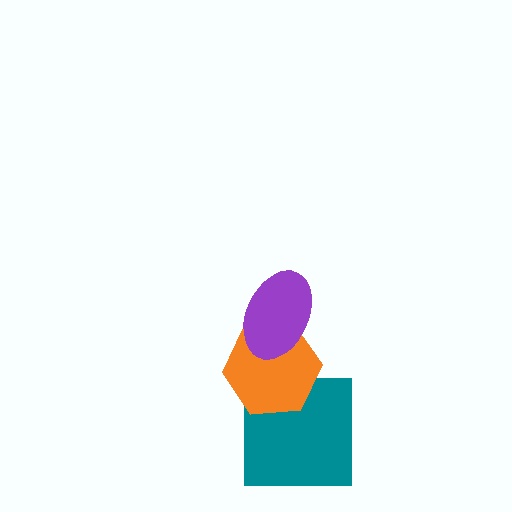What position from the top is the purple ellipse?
The purple ellipse is 1st from the top.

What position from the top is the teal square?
The teal square is 3rd from the top.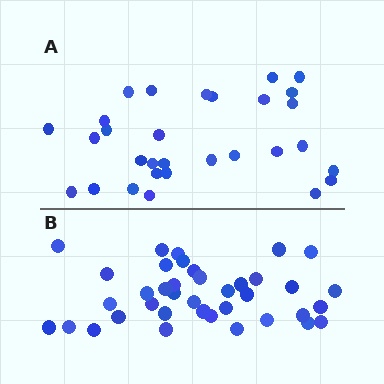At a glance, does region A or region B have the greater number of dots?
Region B (the bottom region) has more dots.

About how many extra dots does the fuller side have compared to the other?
Region B has roughly 8 or so more dots than region A.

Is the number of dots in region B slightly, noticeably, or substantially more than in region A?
Region B has noticeably more, but not dramatically so. The ratio is roughly 1.3 to 1.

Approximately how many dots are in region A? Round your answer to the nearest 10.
About 30 dots.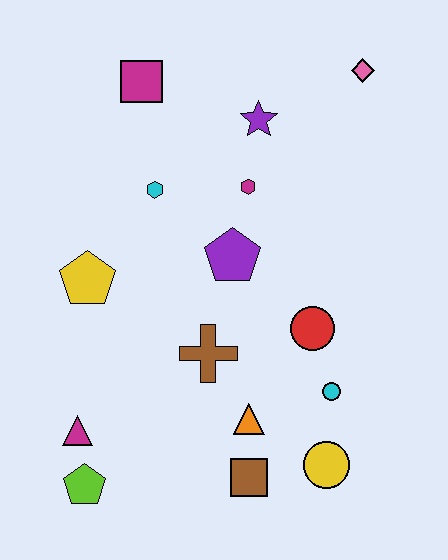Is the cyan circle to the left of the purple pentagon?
No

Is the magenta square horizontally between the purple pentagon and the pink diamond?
No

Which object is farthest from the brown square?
The pink diamond is farthest from the brown square.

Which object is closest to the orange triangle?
The brown square is closest to the orange triangle.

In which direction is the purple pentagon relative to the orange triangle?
The purple pentagon is above the orange triangle.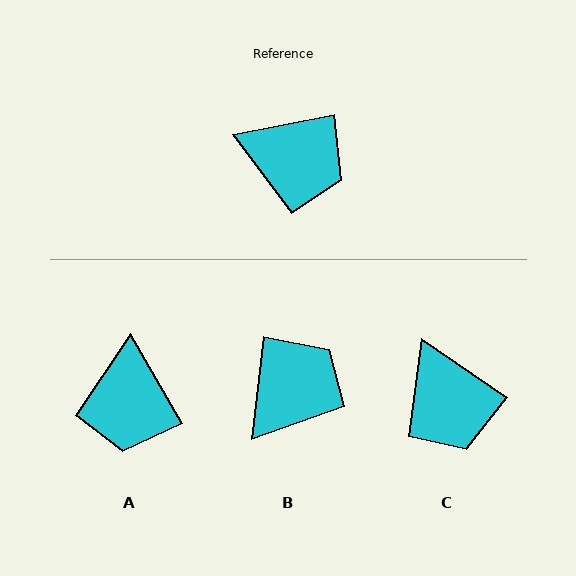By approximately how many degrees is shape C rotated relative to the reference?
Approximately 45 degrees clockwise.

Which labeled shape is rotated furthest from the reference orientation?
B, about 73 degrees away.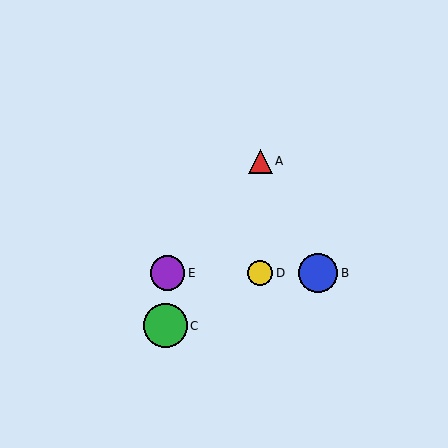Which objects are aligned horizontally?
Objects B, D, E are aligned horizontally.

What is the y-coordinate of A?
Object A is at y≈161.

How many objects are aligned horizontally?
3 objects (B, D, E) are aligned horizontally.